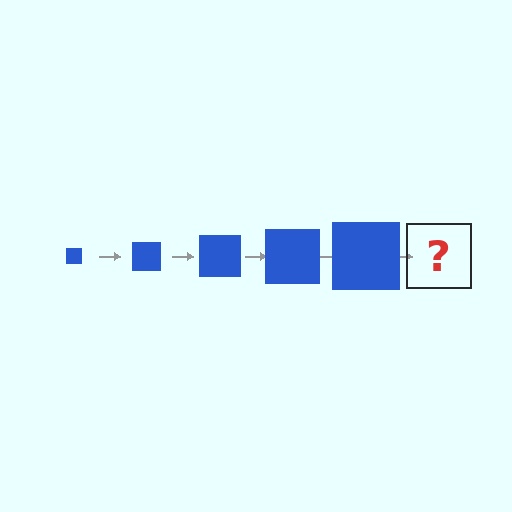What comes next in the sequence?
The next element should be a blue square, larger than the previous one.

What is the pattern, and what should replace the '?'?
The pattern is that the square gets progressively larger each step. The '?' should be a blue square, larger than the previous one.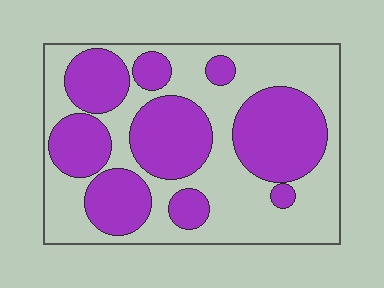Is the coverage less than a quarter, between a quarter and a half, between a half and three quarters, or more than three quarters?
Between a quarter and a half.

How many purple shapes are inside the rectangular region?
9.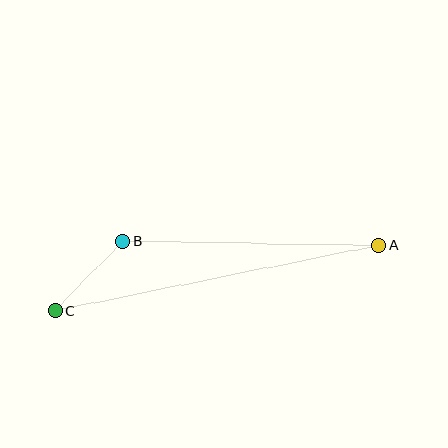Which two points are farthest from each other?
Points A and C are farthest from each other.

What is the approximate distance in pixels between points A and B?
The distance between A and B is approximately 256 pixels.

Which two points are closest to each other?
Points B and C are closest to each other.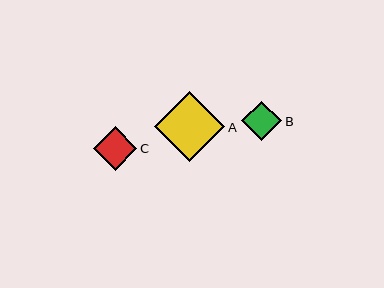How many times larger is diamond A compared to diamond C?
Diamond A is approximately 1.6 times the size of diamond C.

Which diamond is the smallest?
Diamond B is the smallest with a size of approximately 40 pixels.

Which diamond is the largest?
Diamond A is the largest with a size of approximately 71 pixels.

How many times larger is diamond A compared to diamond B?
Diamond A is approximately 1.8 times the size of diamond B.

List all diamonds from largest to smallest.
From largest to smallest: A, C, B.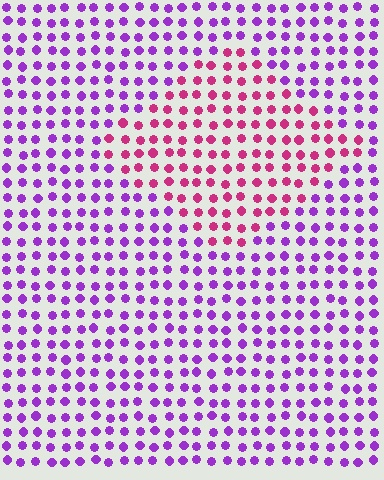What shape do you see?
I see a diamond.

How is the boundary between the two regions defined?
The boundary is defined purely by a slight shift in hue (about 47 degrees). Spacing, size, and orientation are identical on both sides.